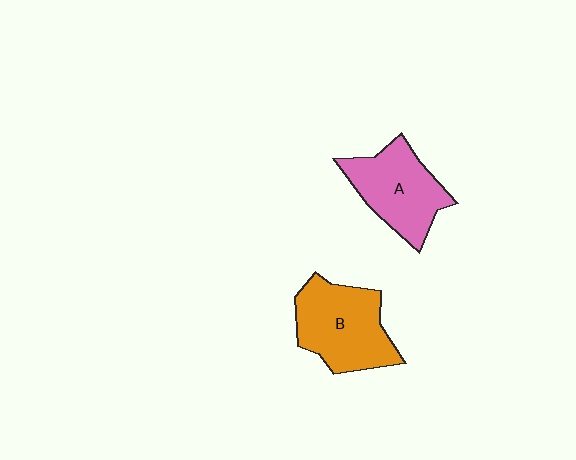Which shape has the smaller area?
Shape A (pink).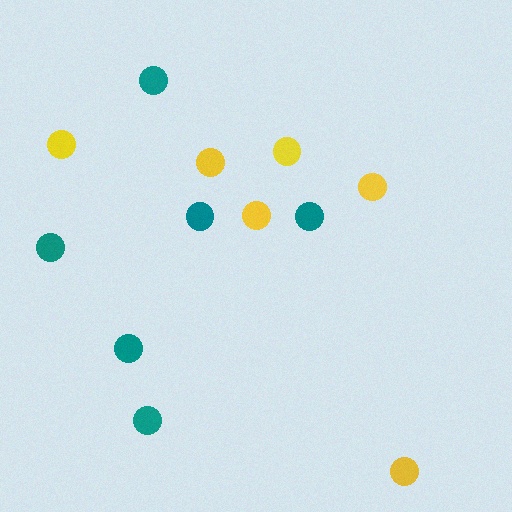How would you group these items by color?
There are 2 groups: one group of yellow circles (6) and one group of teal circles (6).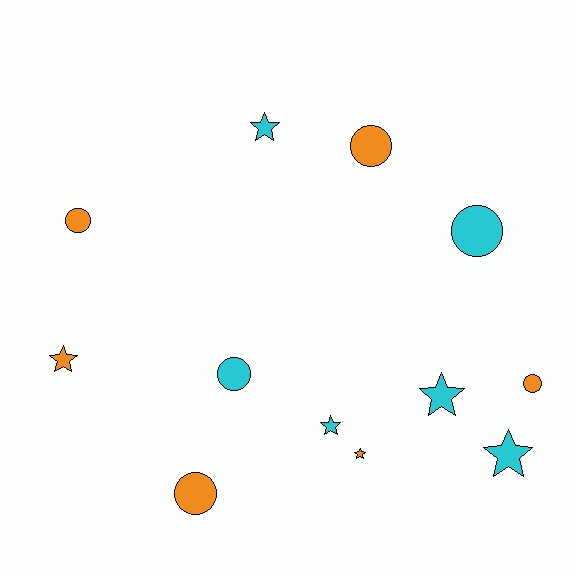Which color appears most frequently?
Orange, with 6 objects.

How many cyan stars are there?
There are 4 cyan stars.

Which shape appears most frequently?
Circle, with 6 objects.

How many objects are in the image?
There are 12 objects.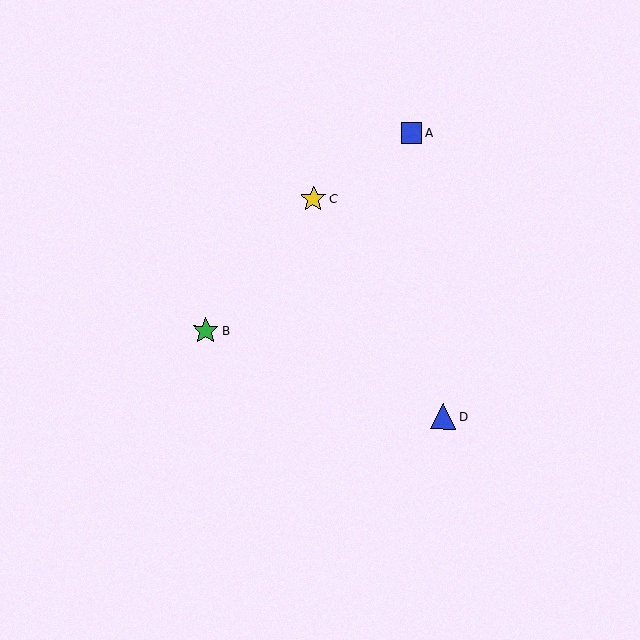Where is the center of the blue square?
The center of the blue square is at (412, 133).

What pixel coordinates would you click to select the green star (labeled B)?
Click at (205, 331) to select the green star B.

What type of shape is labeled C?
Shape C is a yellow star.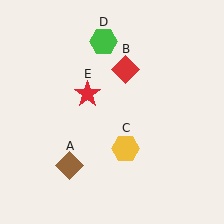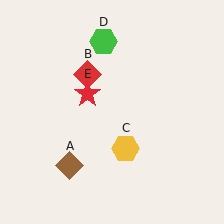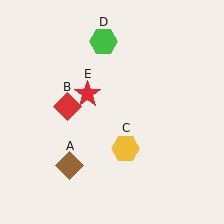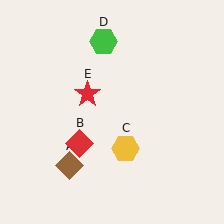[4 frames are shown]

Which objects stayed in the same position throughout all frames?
Brown diamond (object A) and yellow hexagon (object C) and green hexagon (object D) and red star (object E) remained stationary.